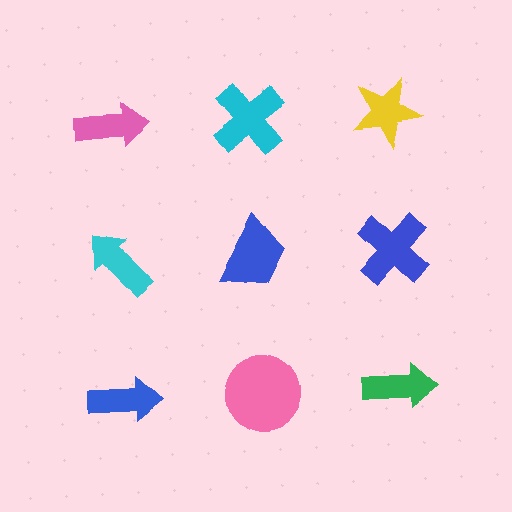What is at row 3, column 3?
A green arrow.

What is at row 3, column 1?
A blue arrow.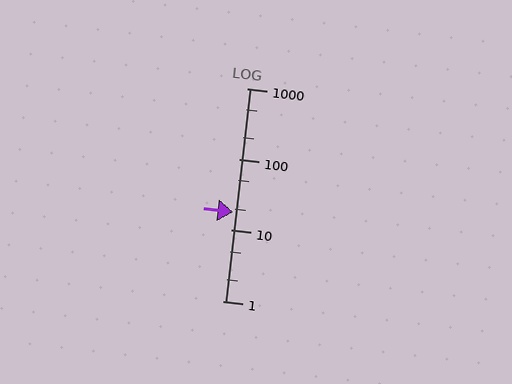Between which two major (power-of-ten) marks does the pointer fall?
The pointer is between 10 and 100.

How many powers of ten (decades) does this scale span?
The scale spans 3 decades, from 1 to 1000.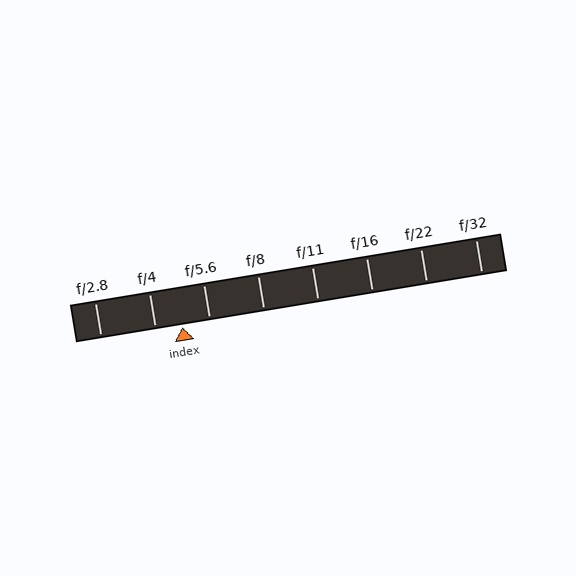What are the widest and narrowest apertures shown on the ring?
The widest aperture shown is f/2.8 and the narrowest is f/32.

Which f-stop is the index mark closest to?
The index mark is closest to f/5.6.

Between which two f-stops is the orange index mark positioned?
The index mark is between f/4 and f/5.6.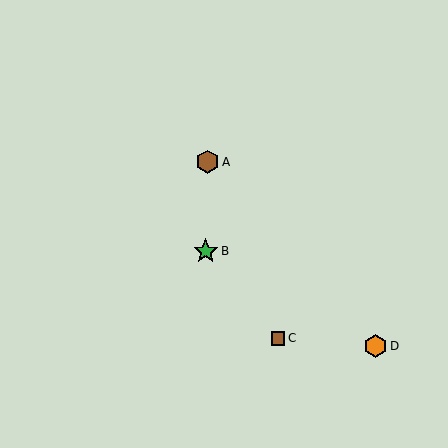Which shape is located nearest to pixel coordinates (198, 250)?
The green star (labeled B) at (206, 251) is nearest to that location.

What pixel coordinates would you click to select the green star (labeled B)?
Click at (206, 251) to select the green star B.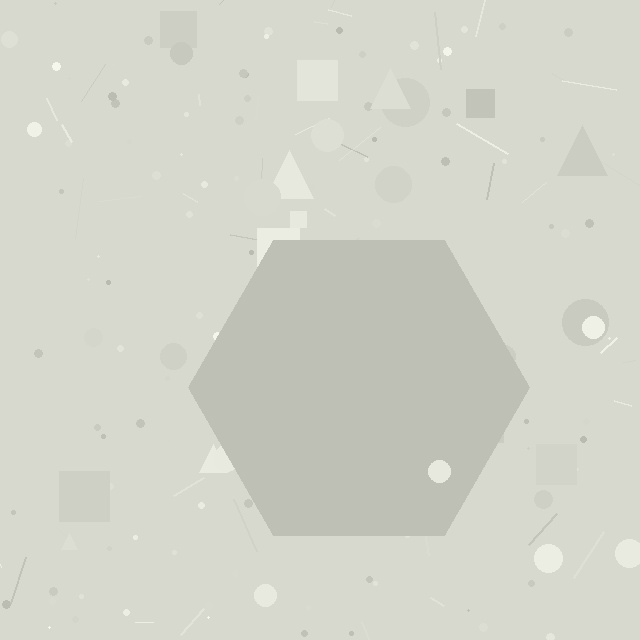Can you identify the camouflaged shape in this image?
The camouflaged shape is a hexagon.